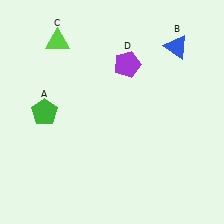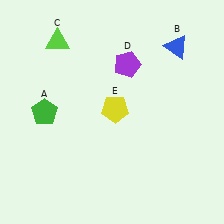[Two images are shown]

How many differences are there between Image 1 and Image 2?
There is 1 difference between the two images.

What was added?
A yellow pentagon (E) was added in Image 2.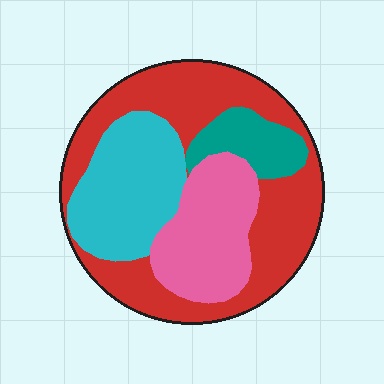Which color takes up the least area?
Teal, at roughly 10%.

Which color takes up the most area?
Red, at roughly 45%.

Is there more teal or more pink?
Pink.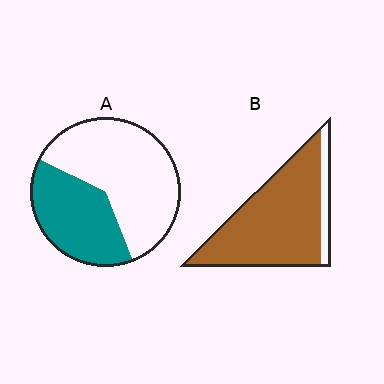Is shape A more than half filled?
No.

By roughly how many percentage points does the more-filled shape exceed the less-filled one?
By roughly 50 percentage points (B over A).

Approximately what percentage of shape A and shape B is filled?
A is approximately 40% and B is approximately 85%.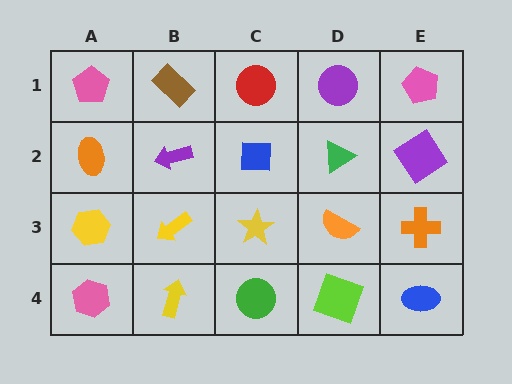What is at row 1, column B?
A brown rectangle.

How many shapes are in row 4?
5 shapes.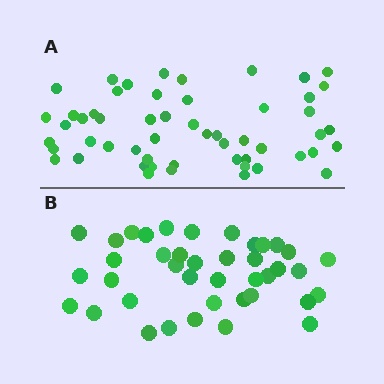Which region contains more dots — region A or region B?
Region A (the top region) has more dots.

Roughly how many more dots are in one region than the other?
Region A has approximately 15 more dots than region B.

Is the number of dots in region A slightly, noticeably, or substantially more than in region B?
Region A has noticeably more, but not dramatically so. The ratio is roughly 1.4 to 1.